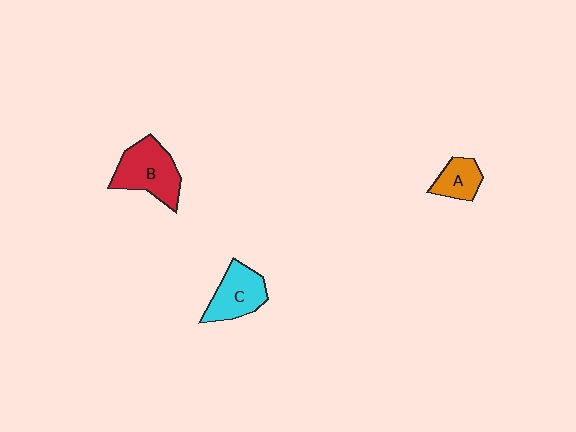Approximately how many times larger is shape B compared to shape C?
Approximately 1.2 times.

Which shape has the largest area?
Shape B (red).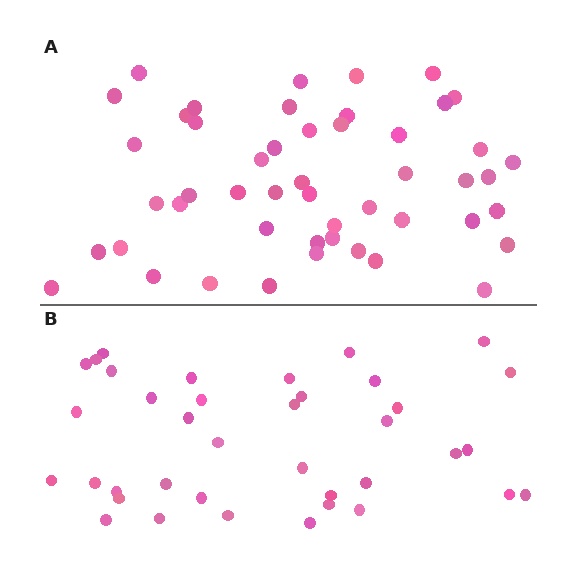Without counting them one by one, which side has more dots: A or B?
Region A (the top region) has more dots.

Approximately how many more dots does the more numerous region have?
Region A has roughly 12 or so more dots than region B.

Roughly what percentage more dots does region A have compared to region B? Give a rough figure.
About 30% more.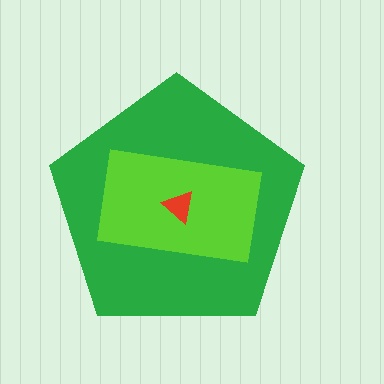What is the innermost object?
The red triangle.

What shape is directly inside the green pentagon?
The lime rectangle.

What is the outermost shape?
The green pentagon.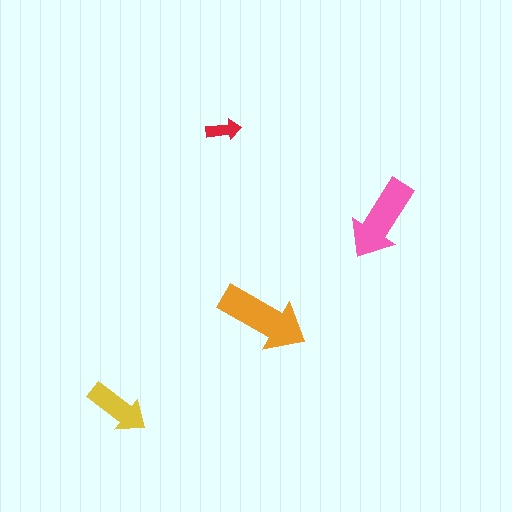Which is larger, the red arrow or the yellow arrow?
The yellow one.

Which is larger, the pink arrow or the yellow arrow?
The pink one.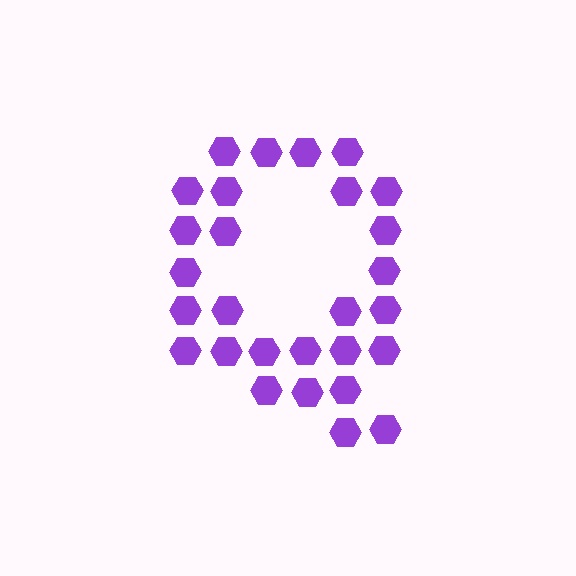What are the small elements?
The small elements are hexagons.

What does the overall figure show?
The overall figure shows the letter Q.